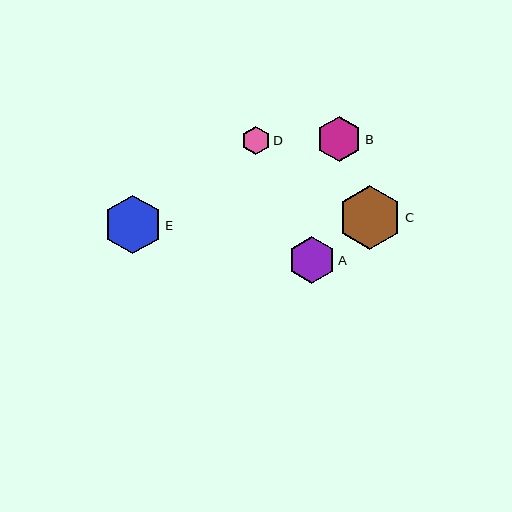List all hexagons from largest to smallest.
From largest to smallest: C, E, A, B, D.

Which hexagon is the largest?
Hexagon C is the largest with a size of approximately 63 pixels.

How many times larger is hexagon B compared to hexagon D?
Hexagon B is approximately 1.6 times the size of hexagon D.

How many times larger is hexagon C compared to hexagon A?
Hexagon C is approximately 1.3 times the size of hexagon A.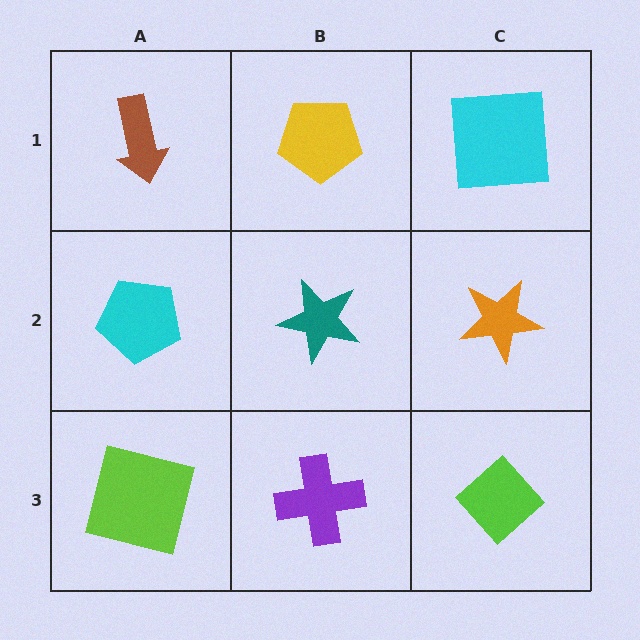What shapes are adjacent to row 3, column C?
An orange star (row 2, column C), a purple cross (row 3, column B).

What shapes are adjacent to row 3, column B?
A teal star (row 2, column B), a lime square (row 3, column A), a lime diamond (row 3, column C).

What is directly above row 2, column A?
A brown arrow.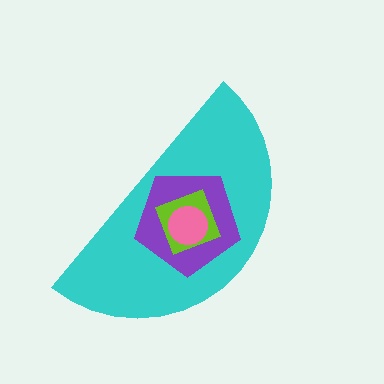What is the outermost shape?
The cyan semicircle.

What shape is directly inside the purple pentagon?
The lime diamond.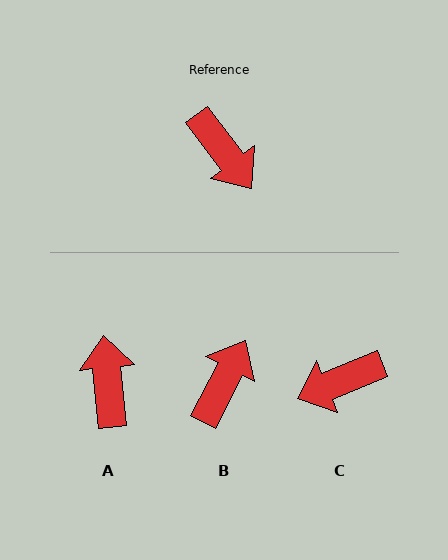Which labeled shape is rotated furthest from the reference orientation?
A, about 149 degrees away.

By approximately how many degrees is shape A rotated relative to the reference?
Approximately 149 degrees counter-clockwise.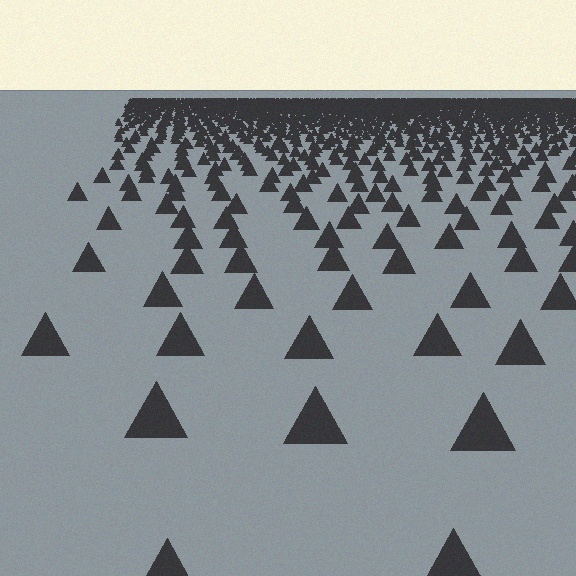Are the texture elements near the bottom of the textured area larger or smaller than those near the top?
Larger. Near the bottom, elements are closer to the viewer and appear at a bigger on-screen size.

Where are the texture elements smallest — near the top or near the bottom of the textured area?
Near the top.